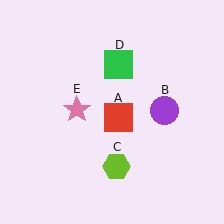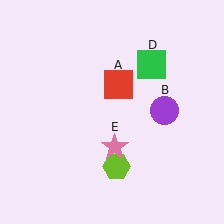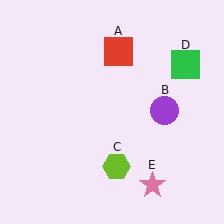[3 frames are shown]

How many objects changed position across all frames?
3 objects changed position: red square (object A), green square (object D), pink star (object E).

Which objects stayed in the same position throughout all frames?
Purple circle (object B) and lime hexagon (object C) remained stationary.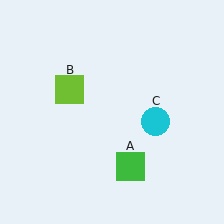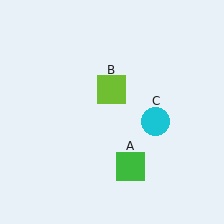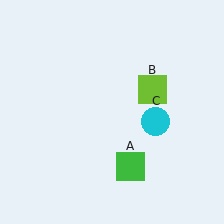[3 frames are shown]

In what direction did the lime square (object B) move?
The lime square (object B) moved right.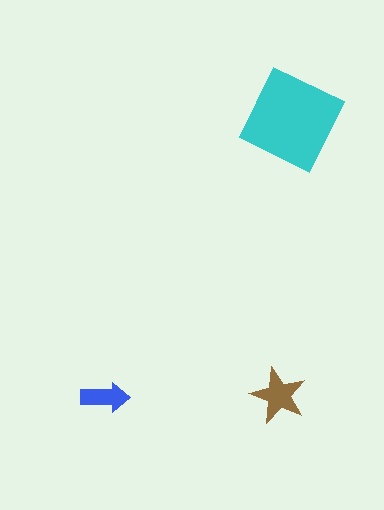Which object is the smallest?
The blue arrow.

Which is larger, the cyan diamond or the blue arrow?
The cyan diamond.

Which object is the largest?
The cyan diamond.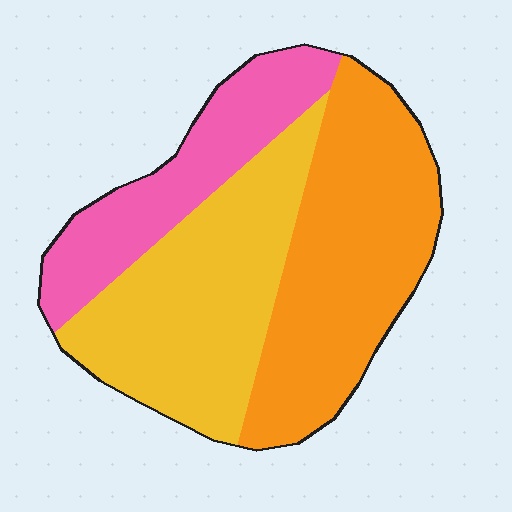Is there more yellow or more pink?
Yellow.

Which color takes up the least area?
Pink, at roughly 25%.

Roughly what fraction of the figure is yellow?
Yellow takes up about three eighths (3/8) of the figure.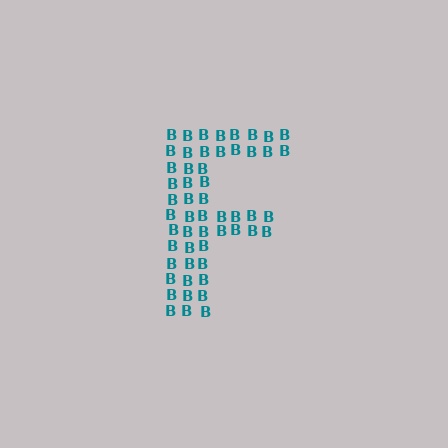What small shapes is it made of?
It is made of small letter B's.